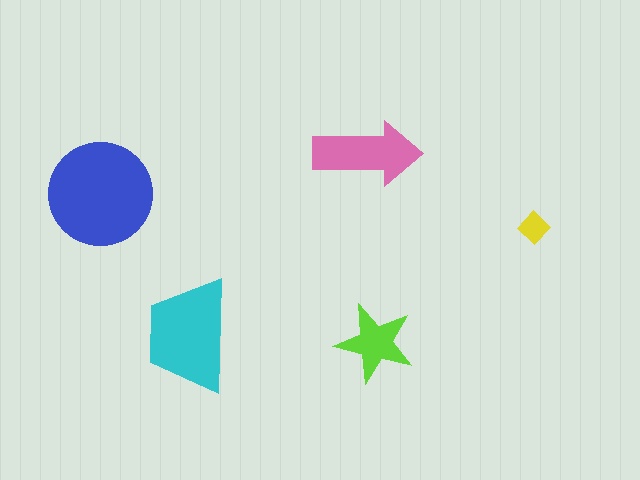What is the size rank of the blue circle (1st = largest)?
1st.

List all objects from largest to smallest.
The blue circle, the cyan trapezoid, the pink arrow, the lime star, the yellow diamond.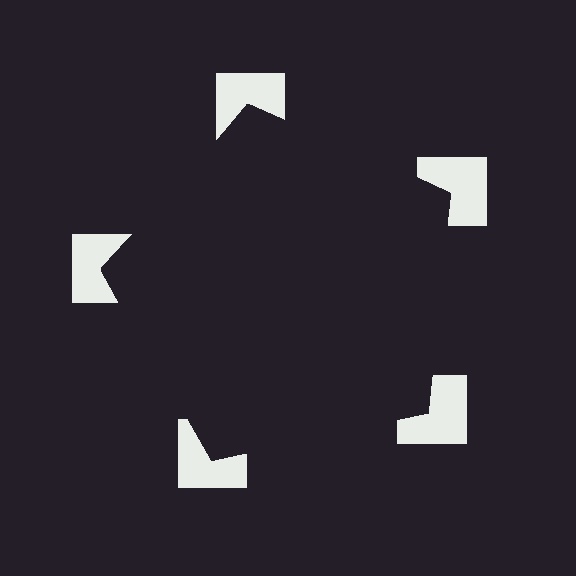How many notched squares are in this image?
There are 5 — one at each vertex of the illusory pentagon.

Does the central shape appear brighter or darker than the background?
It typically appears slightly darker than the background, even though no actual brightness change is drawn.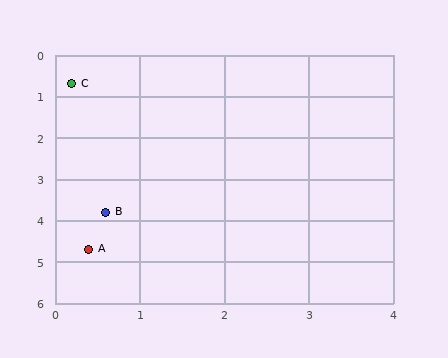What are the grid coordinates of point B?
Point B is at approximately (0.6, 3.8).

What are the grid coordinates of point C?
Point C is at approximately (0.2, 0.7).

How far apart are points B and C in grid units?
Points B and C are about 3.1 grid units apart.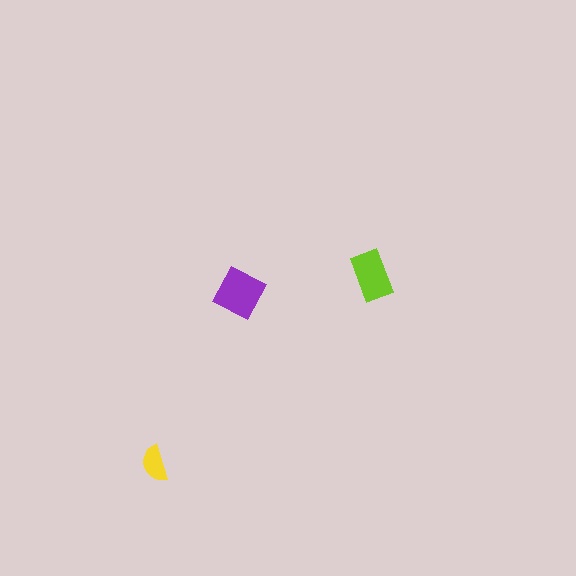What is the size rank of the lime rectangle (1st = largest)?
2nd.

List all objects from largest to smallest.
The purple diamond, the lime rectangle, the yellow semicircle.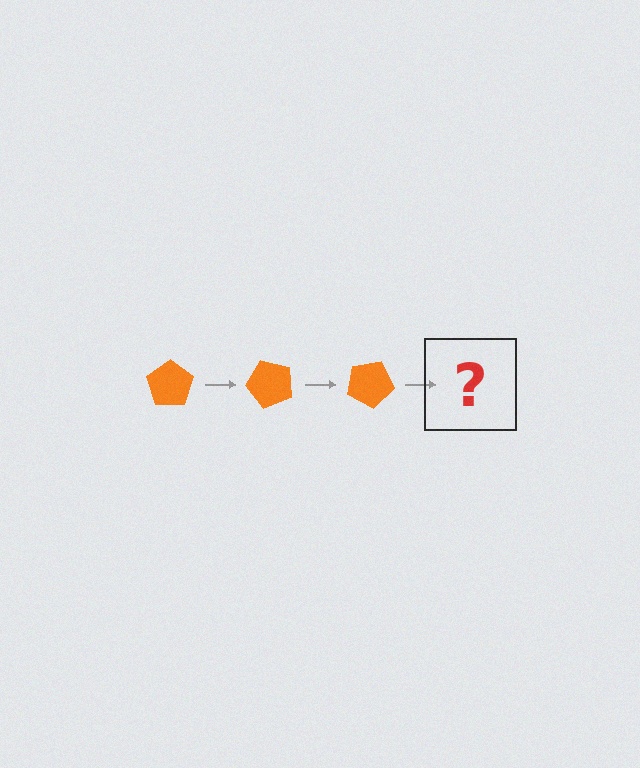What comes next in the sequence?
The next element should be an orange pentagon rotated 150 degrees.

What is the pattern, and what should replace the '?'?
The pattern is that the pentagon rotates 50 degrees each step. The '?' should be an orange pentagon rotated 150 degrees.